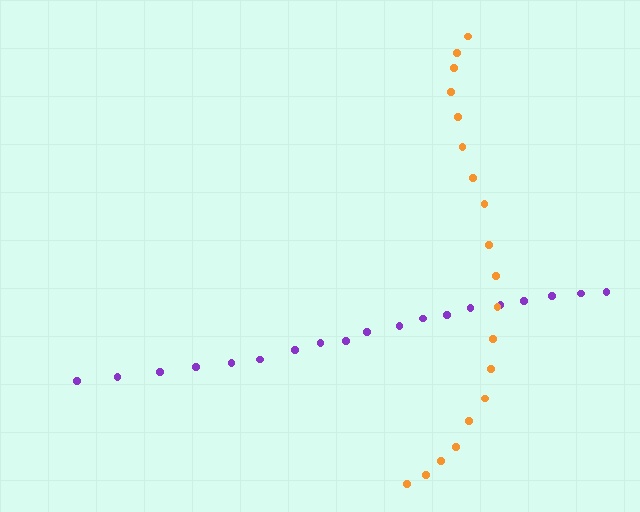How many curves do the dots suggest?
There are 2 distinct paths.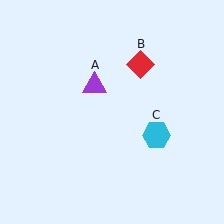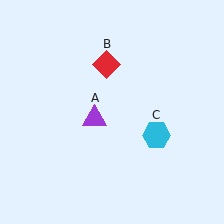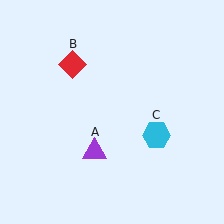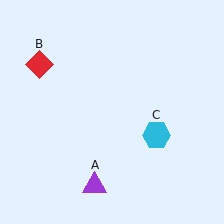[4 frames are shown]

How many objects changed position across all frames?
2 objects changed position: purple triangle (object A), red diamond (object B).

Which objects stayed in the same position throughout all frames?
Cyan hexagon (object C) remained stationary.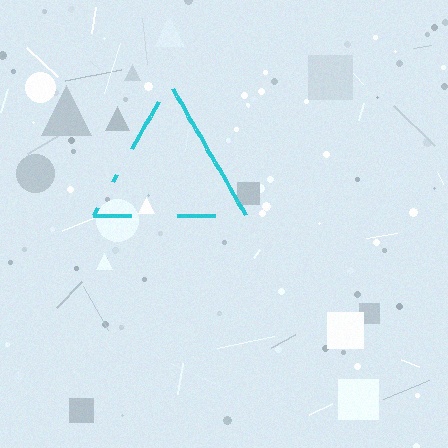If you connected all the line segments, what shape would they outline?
They would outline a triangle.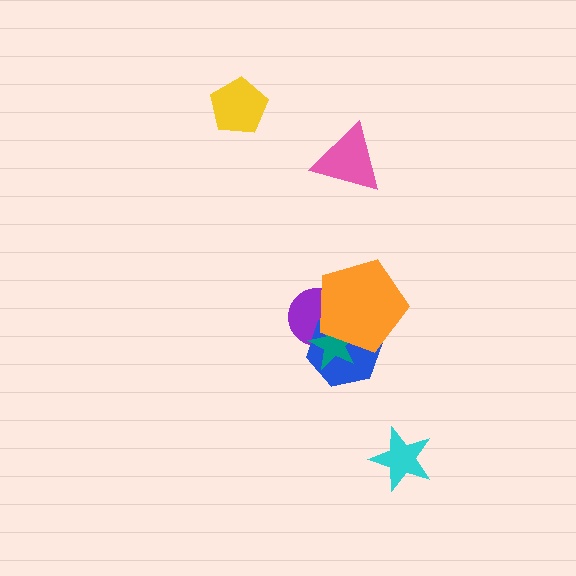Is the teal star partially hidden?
Yes, it is partially covered by another shape.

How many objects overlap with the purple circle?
3 objects overlap with the purple circle.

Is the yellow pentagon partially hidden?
No, no other shape covers it.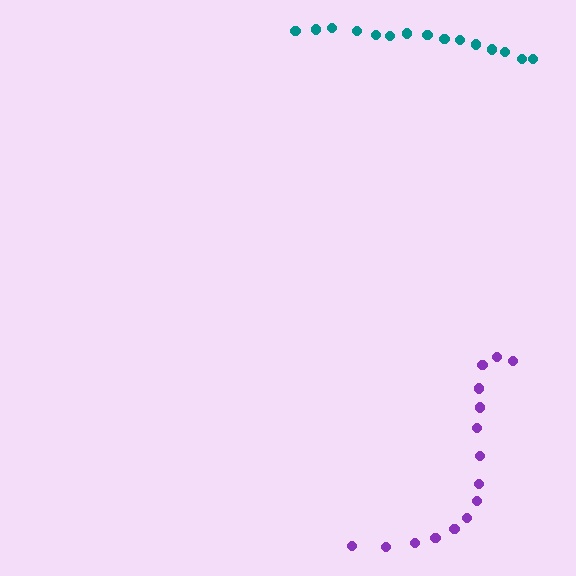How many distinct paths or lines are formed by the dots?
There are 2 distinct paths.